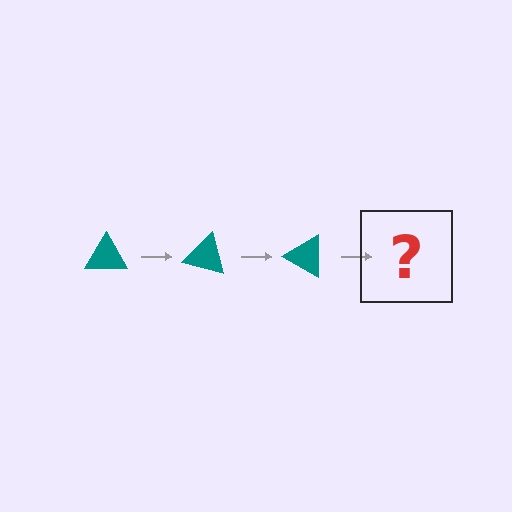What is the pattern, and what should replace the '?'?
The pattern is that the triangle rotates 15 degrees each step. The '?' should be a teal triangle rotated 45 degrees.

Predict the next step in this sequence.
The next step is a teal triangle rotated 45 degrees.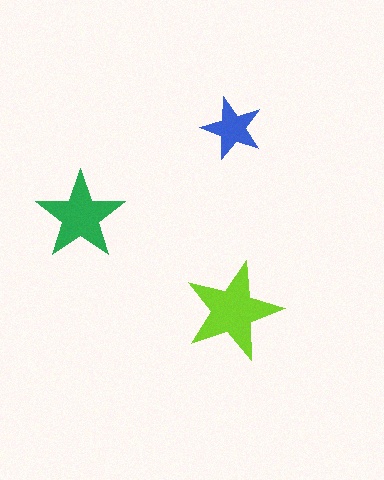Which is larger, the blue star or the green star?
The green one.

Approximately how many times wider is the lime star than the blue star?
About 1.5 times wider.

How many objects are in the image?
There are 3 objects in the image.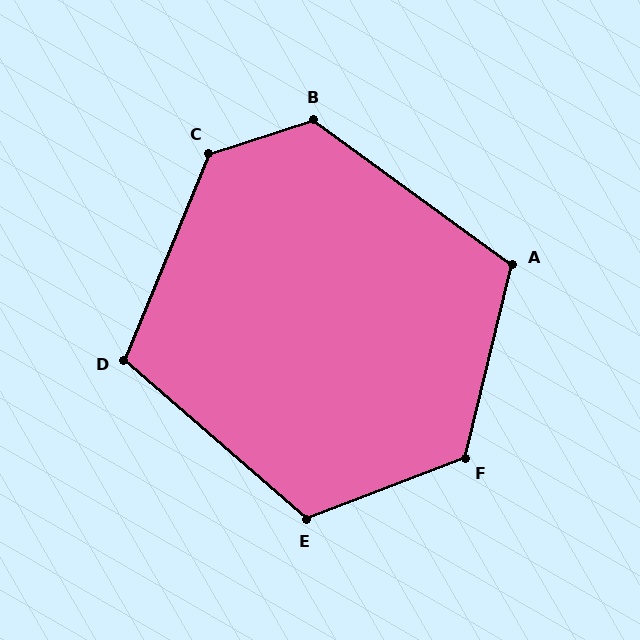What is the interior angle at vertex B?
Approximately 126 degrees (obtuse).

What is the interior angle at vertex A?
Approximately 112 degrees (obtuse).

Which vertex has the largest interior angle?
C, at approximately 130 degrees.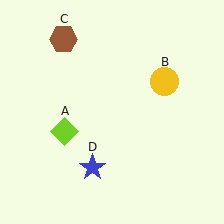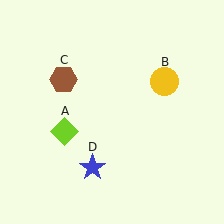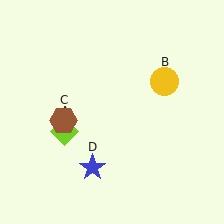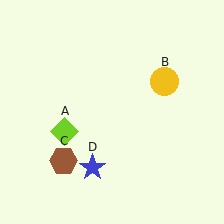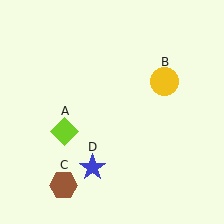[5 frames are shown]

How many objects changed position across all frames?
1 object changed position: brown hexagon (object C).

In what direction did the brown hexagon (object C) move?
The brown hexagon (object C) moved down.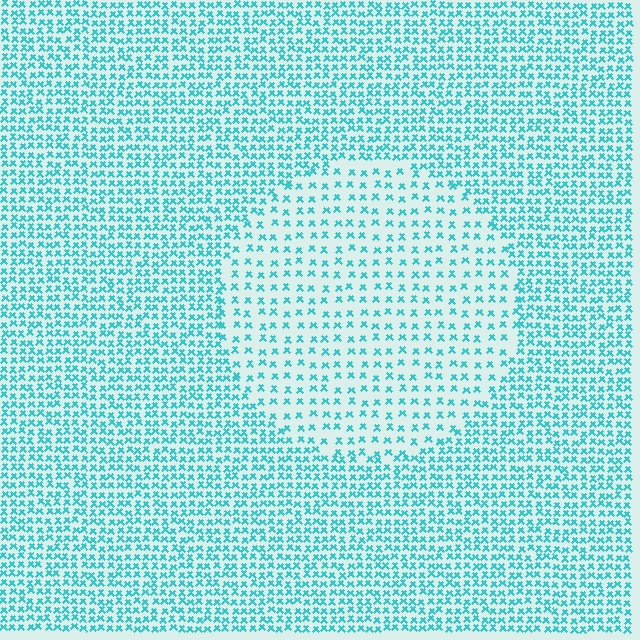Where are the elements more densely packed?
The elements are more densely packed outside the circle boundary.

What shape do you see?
I see a circle.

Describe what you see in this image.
The image contains small cyan elements arranged at two different densities. A circle-shaped region is visible where the elements are less densely packed than the surrounding area.